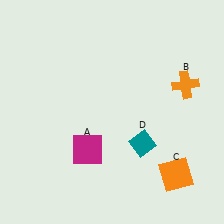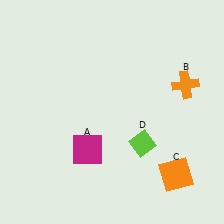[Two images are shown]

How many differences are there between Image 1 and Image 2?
There is 1 difference between the two images.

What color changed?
The diamond (D) changed from teal in Image 1 to lime in Image 2.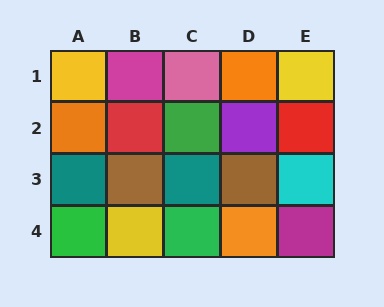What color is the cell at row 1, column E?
Yellow.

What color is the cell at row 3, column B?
Brown.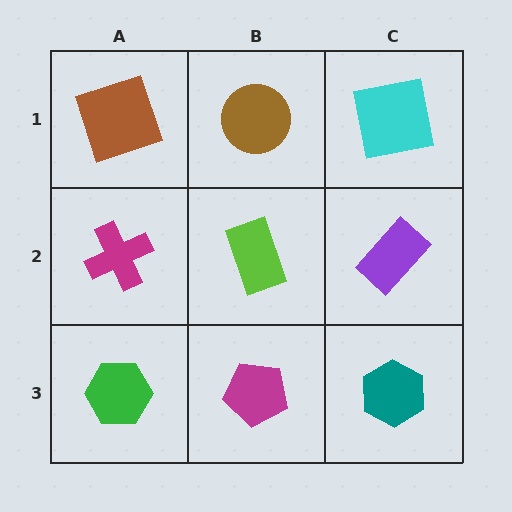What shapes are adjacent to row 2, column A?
A brown square (row 1, column A), a green hexagon (row 3, column A), a lime rectangle (row 2, column B).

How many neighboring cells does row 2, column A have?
3.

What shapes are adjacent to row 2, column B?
A brown circle (row 1, column B), a magenta pentagon (row 3, column B), a magenta cross (row 2, column A), a purple rectangle (row 2, column C).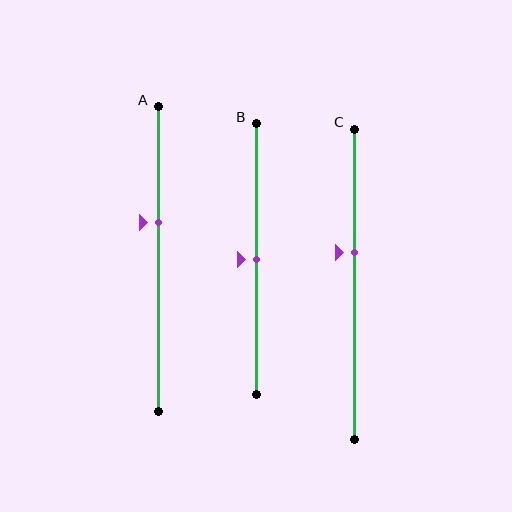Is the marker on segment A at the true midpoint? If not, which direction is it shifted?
No, the marker on segment A is shifted upward by about 12% of the segment length.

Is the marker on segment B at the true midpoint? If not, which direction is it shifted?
Yes, the marker on segment B is at the true midpoint.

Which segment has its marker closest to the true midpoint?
Segment B has its marker closest to the true midpoint.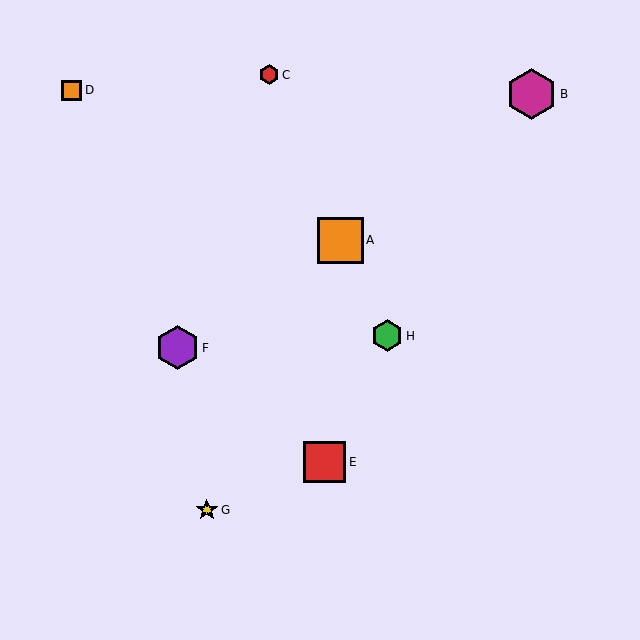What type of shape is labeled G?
Shape G is a yellow star.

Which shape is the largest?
The magenta hexagon (labeled B) is the largest.